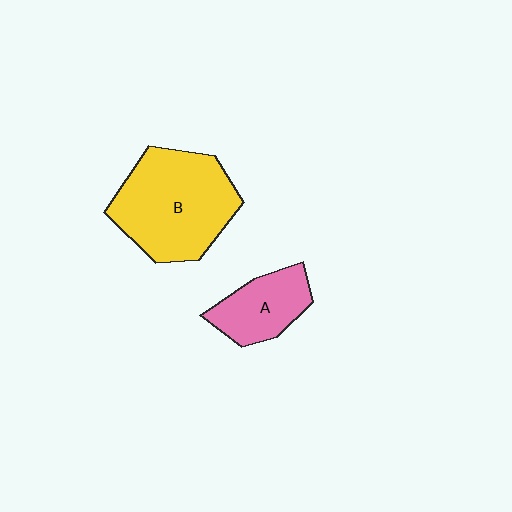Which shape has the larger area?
Shape B (yellow).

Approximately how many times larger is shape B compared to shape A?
Approximately 2.0 times.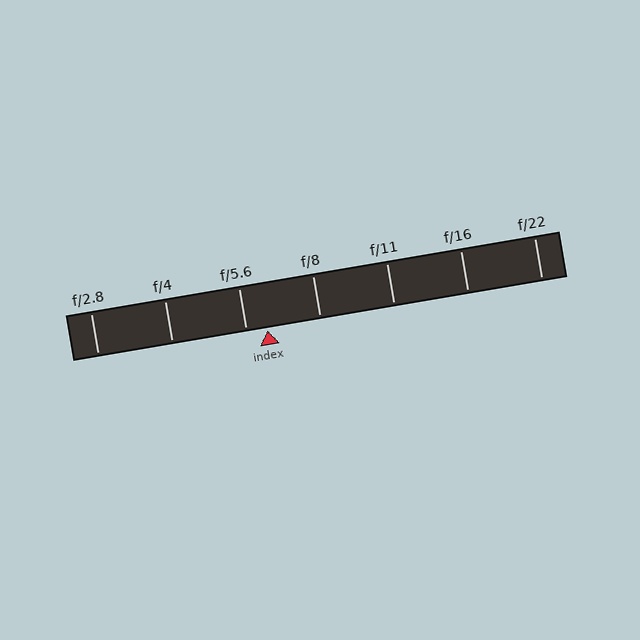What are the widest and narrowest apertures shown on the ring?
The widest aperture shown is f/2.8 and the narrowest is f/22.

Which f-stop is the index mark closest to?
The index mark is closest to f/5.6.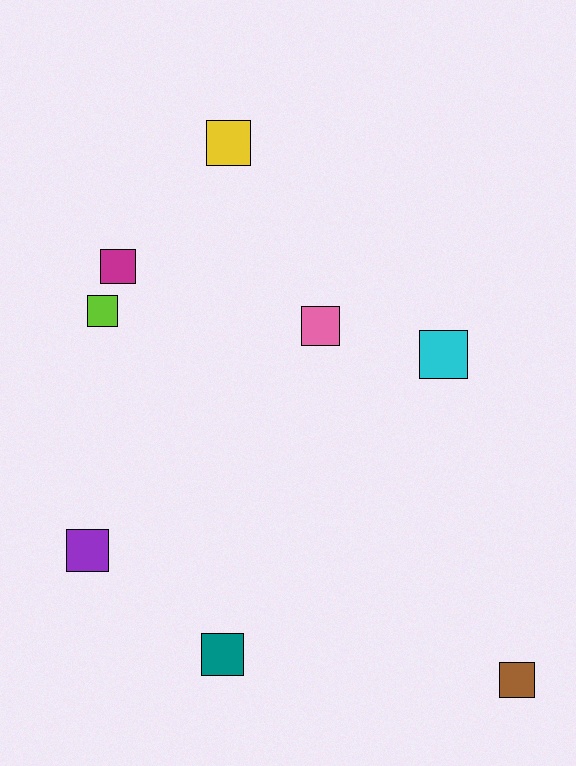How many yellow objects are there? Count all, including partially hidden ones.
There is 1 yellow object.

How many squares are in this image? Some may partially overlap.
There are 8 squares.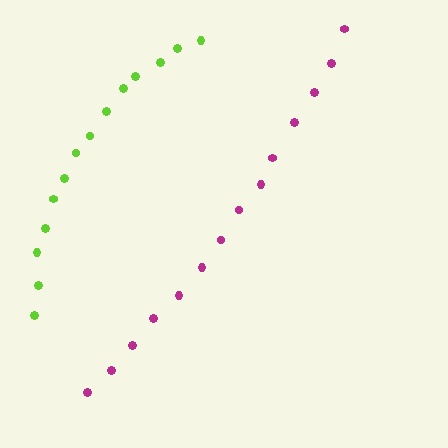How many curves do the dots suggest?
There are 2 distinct paths.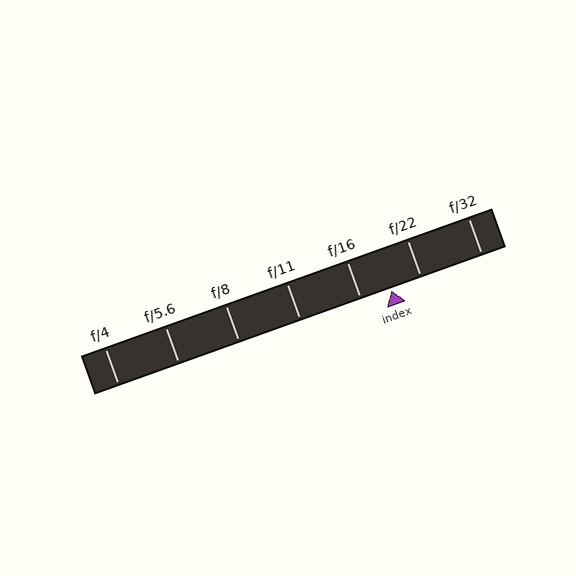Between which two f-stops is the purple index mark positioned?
The index mark is between f/16 and f/22.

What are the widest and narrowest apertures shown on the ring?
The widest aperture shown is f/4 and the narrowest is f/32.